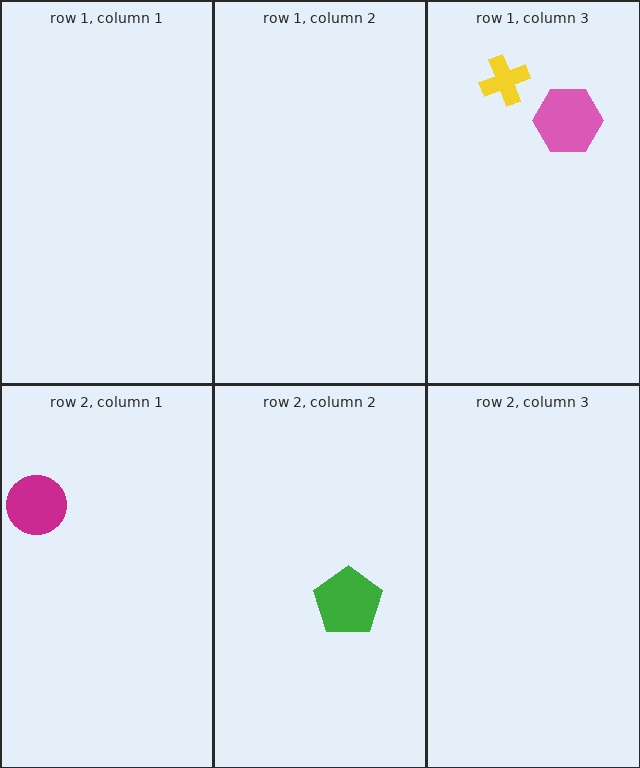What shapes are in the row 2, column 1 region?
The magenta circle.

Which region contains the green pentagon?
The row 2, column 2 region.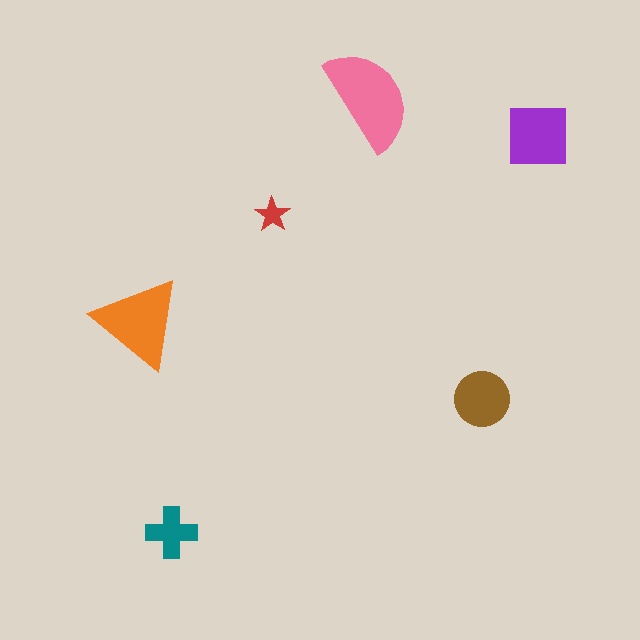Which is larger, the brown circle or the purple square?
The purple square.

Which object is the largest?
The pink semicircle.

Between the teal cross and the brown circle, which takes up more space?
The brown circle.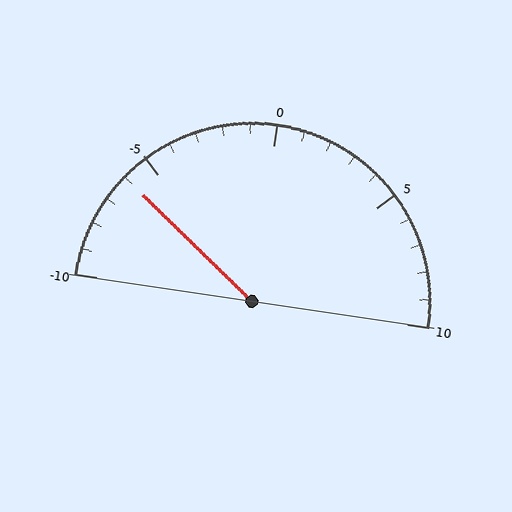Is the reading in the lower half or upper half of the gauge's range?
The reading is in the lower half of the range (-10 to 10).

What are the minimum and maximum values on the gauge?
The gauge ranges from -10 to 10.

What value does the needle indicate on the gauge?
The needle indicates approximately -6.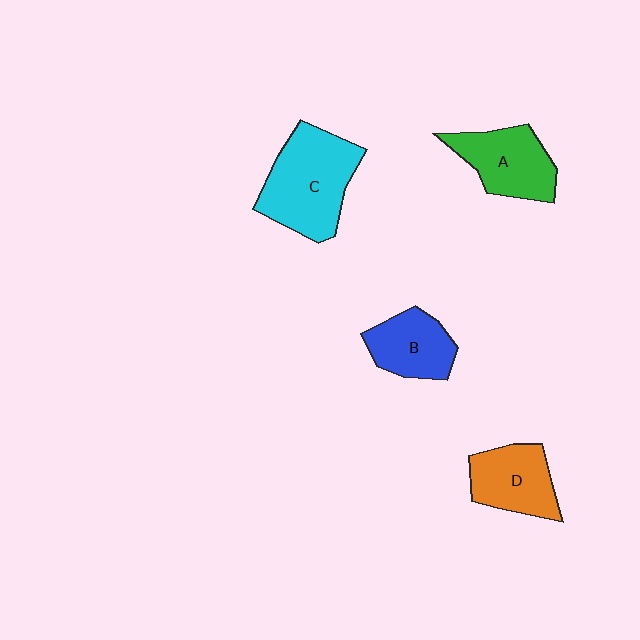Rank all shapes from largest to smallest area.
From largest to smallest: C (cyan), A (green), D (orange), B (blue).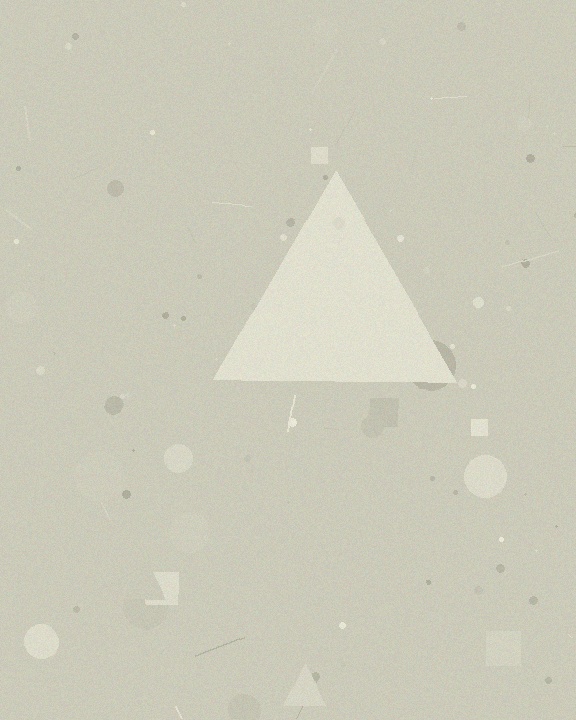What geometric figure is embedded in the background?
A triangle is embedded in the background.